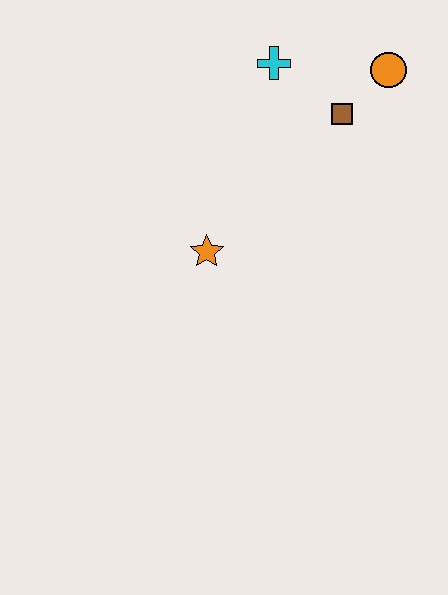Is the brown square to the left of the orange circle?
Yes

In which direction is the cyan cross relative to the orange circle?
The cyan cross is to the left of the orange circle.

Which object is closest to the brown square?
The orange circle is closest to the brown square.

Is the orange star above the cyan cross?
No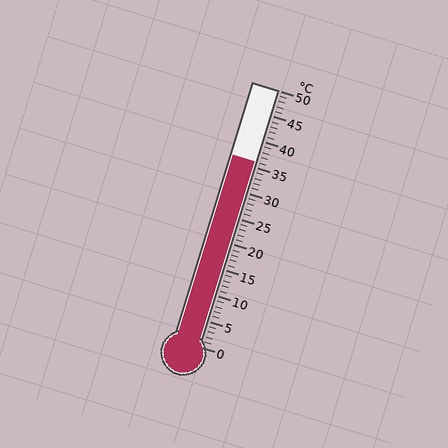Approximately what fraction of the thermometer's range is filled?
The thermometer is filled to approximately 70% of its range.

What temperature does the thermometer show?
The thermometer shows approximately 36°C.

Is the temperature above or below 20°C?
The temperature is above 20°C.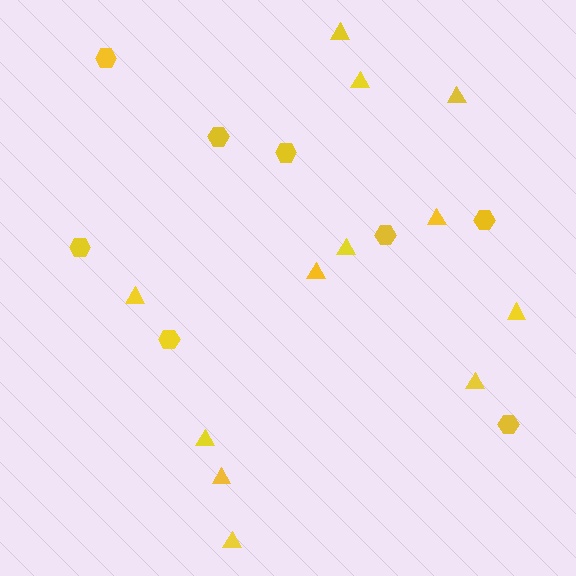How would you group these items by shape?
There are 2 groups: one group of hexagons (8) and one group of triangles (12).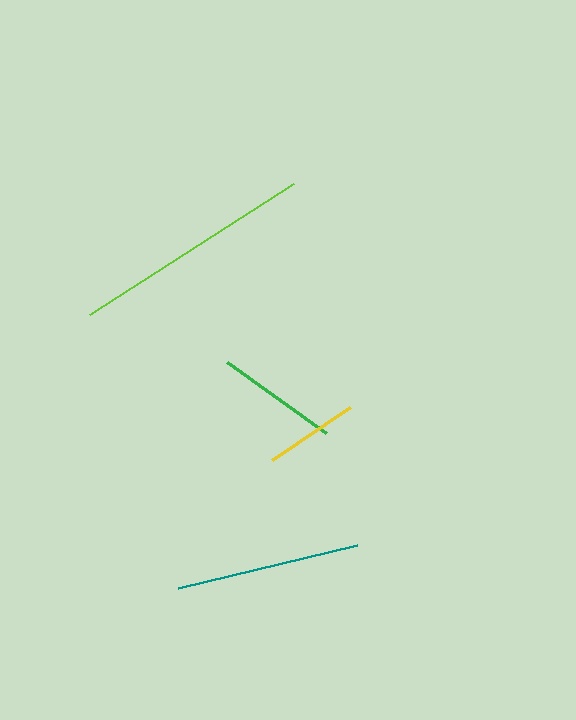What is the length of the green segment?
The green segment is approximately 122 pixels long.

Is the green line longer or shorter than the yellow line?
The green line is longer than the yellow line.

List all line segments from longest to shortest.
From longest to shortest: lime, teal, green, yellow.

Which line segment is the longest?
The lime line is the longest at approximately 242 pixels.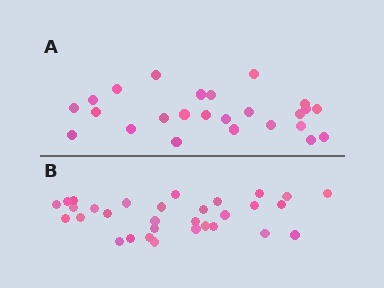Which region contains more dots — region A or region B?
Region B (the bottom region) has more dots.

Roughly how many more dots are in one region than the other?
Region B has about 6 more dots than region A.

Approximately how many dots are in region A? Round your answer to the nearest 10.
About 20 dots. (The exact count is 25, which rounds to 20.)